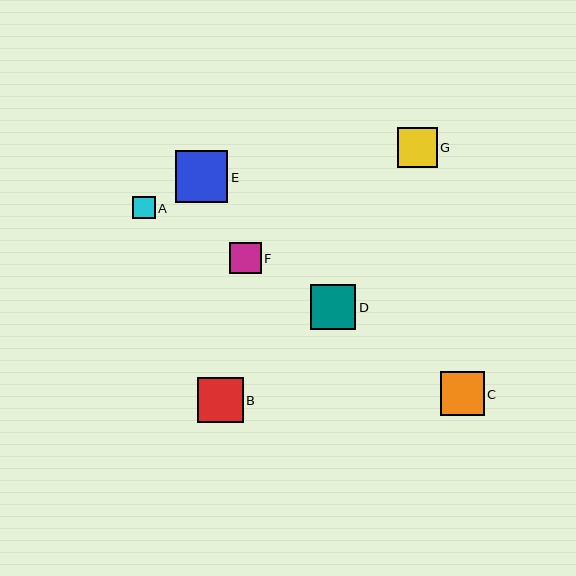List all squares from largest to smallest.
From largest to smallest: E, B, D, C, G, F, A.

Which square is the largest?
Square E is the largest with a size of approximately 52 pixels.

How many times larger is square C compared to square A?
Square C is approximately 1.9 times the size of square A.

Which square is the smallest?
Square A is the smallest with a size of approximately 23 pixels.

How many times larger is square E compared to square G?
Square E is approximately 1.3 times the size of square G.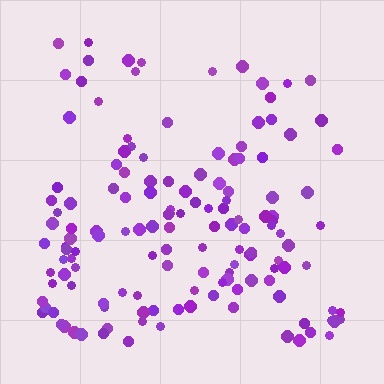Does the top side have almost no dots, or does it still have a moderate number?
Still a moderate number, just noticeably fewer than the bottom.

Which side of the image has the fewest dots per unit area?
The top.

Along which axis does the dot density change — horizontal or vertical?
Vertical.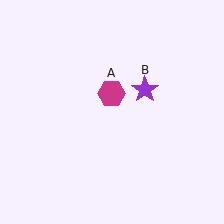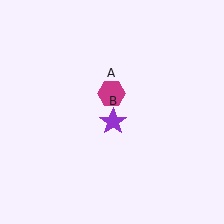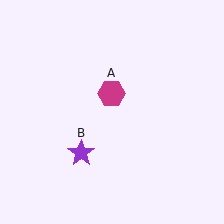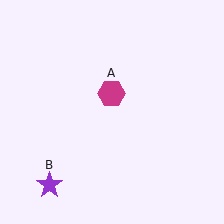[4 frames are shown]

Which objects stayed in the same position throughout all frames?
Magenta hexagon (object A) remained stationary.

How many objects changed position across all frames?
1 object changed position: purple star (object B).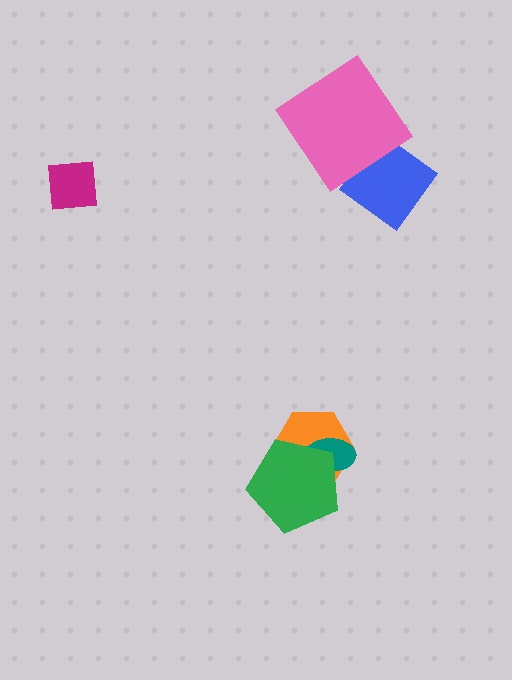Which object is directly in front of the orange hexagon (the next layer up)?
The teal ellipse is directly in front of the orange hexagon.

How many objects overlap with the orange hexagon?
2 objects overlap with the orange hexagon.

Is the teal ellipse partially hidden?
Yes, it is partially covered by another shape.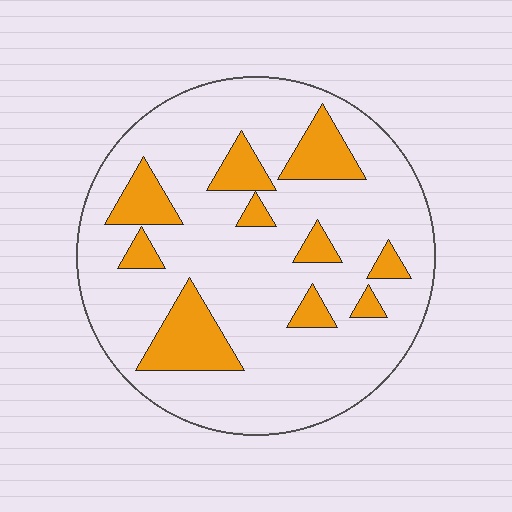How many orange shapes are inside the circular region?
10.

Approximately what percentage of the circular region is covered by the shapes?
Approximately 20%.